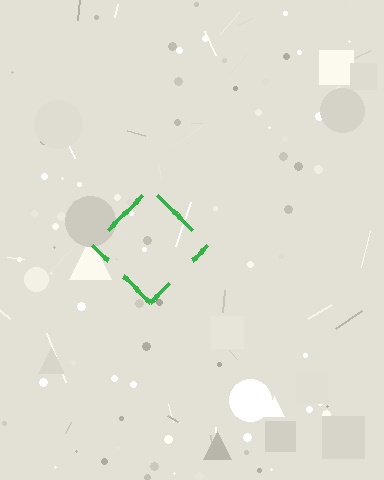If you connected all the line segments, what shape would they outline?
They would outline a diamond.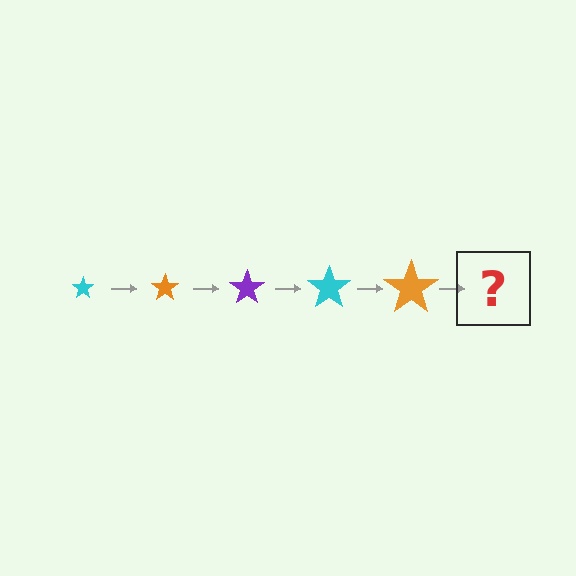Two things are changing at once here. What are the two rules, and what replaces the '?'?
The two rules are that the star grows larger each step and the color cycles through cyan, orange, and purple. The '?' should be a purple star, larger than the previous one.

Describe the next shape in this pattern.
It should be a purple star, larger than the previous one.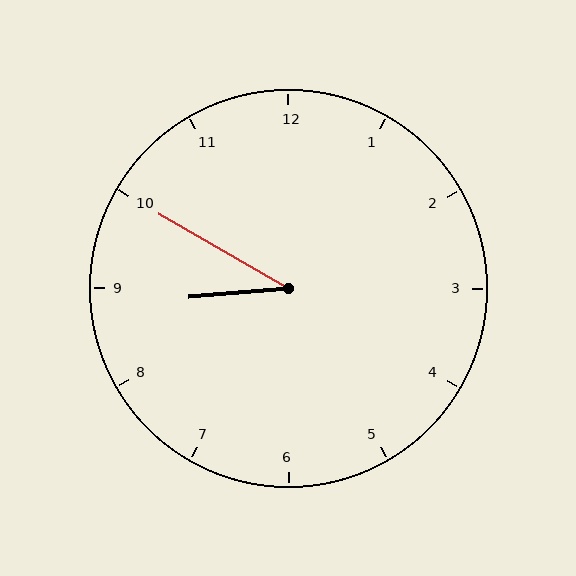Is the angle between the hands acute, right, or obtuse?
It is acute.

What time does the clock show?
8:50.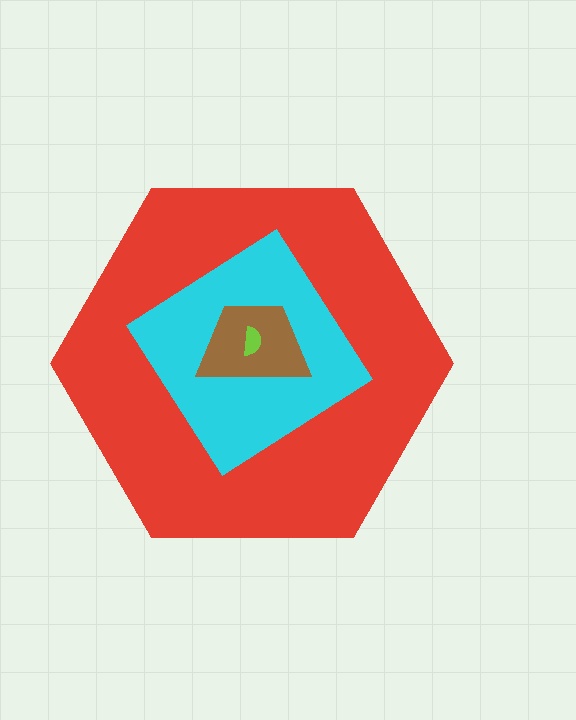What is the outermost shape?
The red hexagon.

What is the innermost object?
The lime semicircle.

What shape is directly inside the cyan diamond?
The brown trapezoid.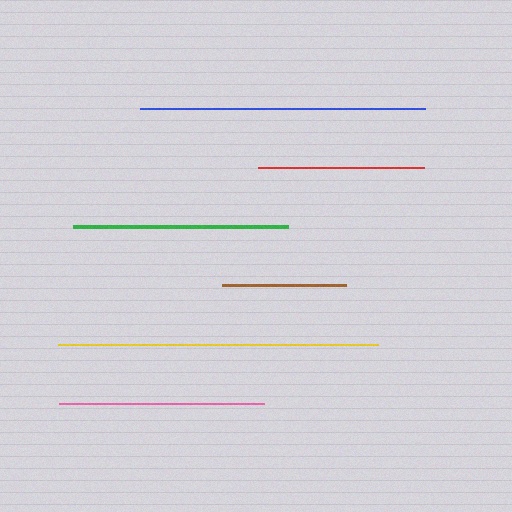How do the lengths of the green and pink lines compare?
The green and pink lines are approximately the same length.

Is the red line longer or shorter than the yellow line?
The yellow line is longer than the red line.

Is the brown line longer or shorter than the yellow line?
The yellow line is longer than the brown line.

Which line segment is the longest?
The yellow line is the longest at approximately 320 pixels.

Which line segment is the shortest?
The brown line is the shortest at approximately 124 pixels.